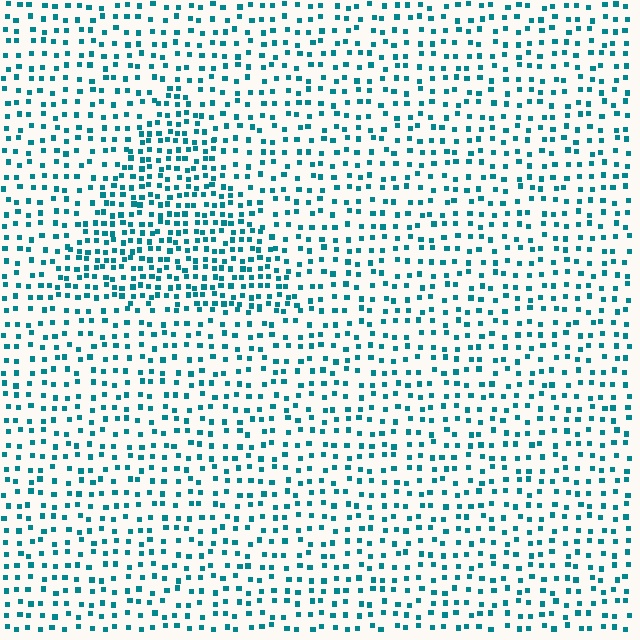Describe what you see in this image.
The image contains small teal elements arranged at two different densities. A triangle-shaped region is visible where the elements are more densely packed than the surrounding area.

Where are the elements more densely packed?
The elements are more densely packed inside the triangle boundary.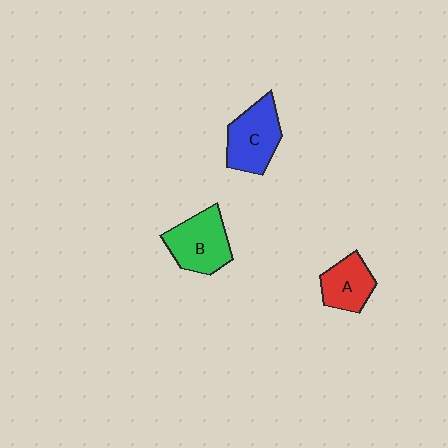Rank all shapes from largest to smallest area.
From largest to smallest: B (green), C (blue), A (red).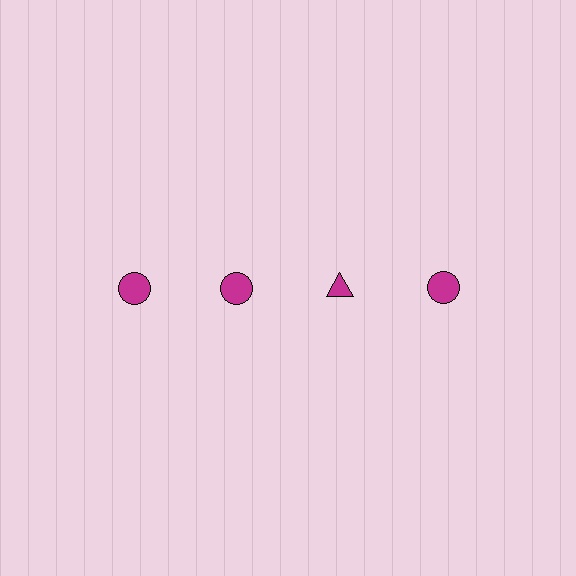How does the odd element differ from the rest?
It has a different shape: triangle instead of circle.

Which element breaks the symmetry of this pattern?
The magenta triangle in the top row, center column breaks the symmetry. All other shapes are magenta circles.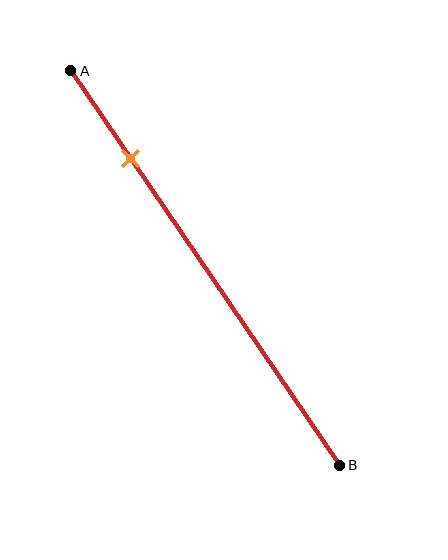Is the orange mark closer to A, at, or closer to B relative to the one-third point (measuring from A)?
The orange mark is closer to point A than the one-third point of segment AB.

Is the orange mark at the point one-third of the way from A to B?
No, the mark is at about 20% from A, not at the 33% one-third point.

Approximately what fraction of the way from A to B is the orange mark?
The orange mark is approximately 20% of the way from A to B.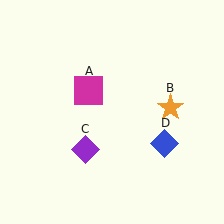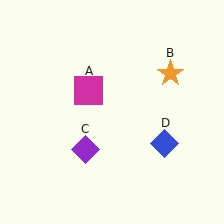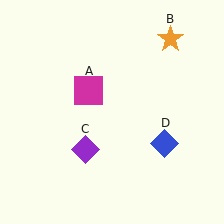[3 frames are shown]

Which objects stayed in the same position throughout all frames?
Magenta square (object A) and purple diamond (object C) and blue diamond (object D) remained stationary.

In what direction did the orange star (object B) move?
The orange star (object B) moved up.